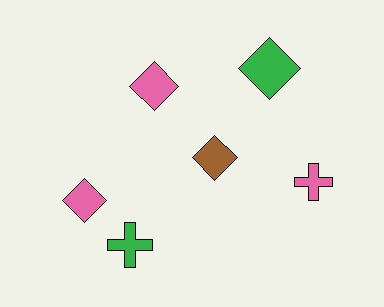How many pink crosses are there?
There is 1 pink cross.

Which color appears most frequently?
Pink, with 3 objects.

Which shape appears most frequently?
Diamond, with 4 objects.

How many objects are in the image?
There are 6 objects.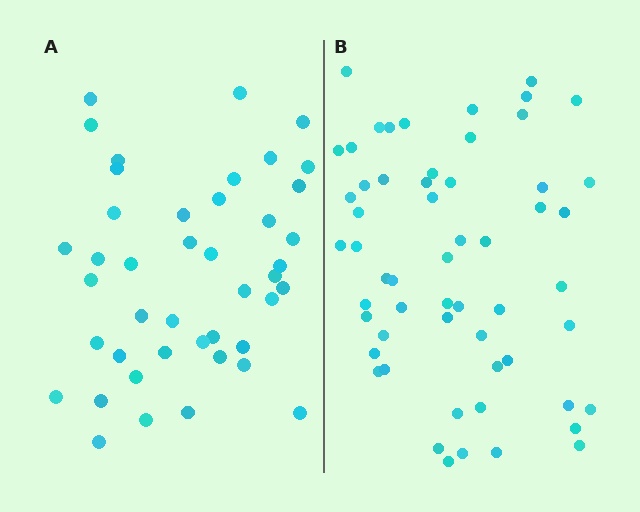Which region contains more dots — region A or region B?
Region B (the right region) has more dots.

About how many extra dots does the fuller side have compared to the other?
Region B has approximately 15 more dots than region A.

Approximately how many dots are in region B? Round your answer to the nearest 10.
About 60 dots. (The exact count is 57, which rounds to 60.)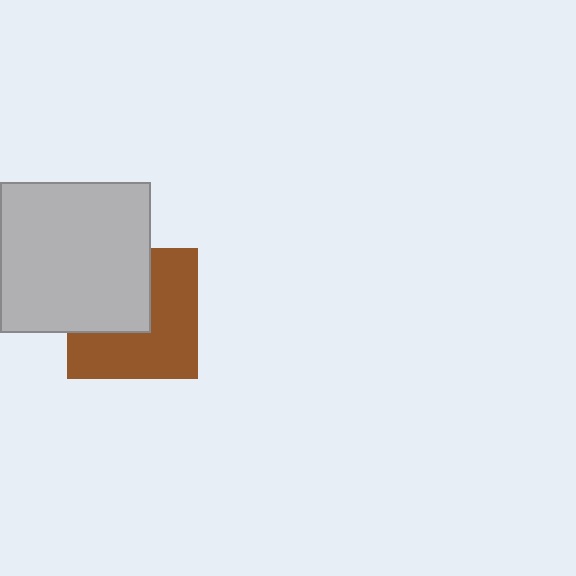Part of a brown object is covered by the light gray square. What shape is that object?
It is a square.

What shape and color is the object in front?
The object in front is a light gray square.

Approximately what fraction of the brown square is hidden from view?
Roughly 42% of the brown square is hidden behind the light gray square.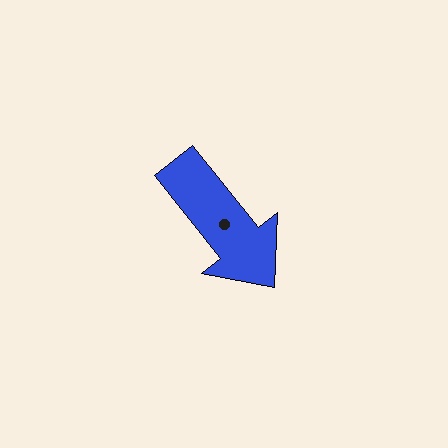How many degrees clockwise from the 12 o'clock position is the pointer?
Approximately 141 degrees.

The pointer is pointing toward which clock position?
Roughly 5 o'clock.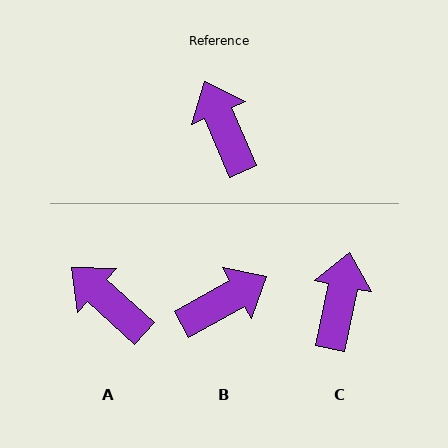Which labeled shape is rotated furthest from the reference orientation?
B, about 84 degrees away.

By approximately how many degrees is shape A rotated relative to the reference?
Approximately 25 degrees counter-clockwise.